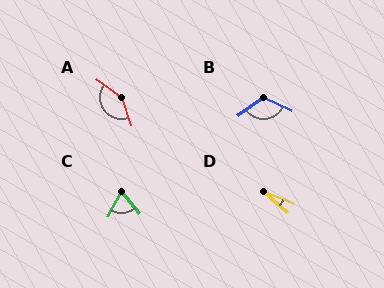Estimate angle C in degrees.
Approximately 68 degrees.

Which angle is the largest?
A, at approximately 143 degrees.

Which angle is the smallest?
D, at approximately 20 degrees.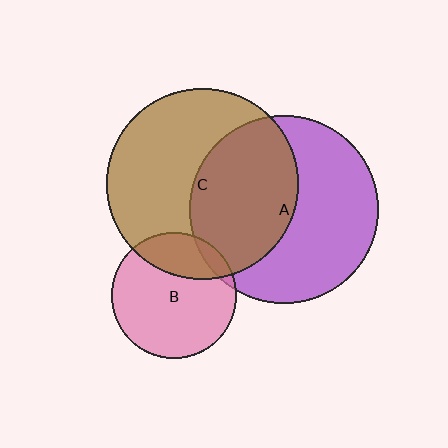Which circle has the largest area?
Circle C (brown).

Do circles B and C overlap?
Yes.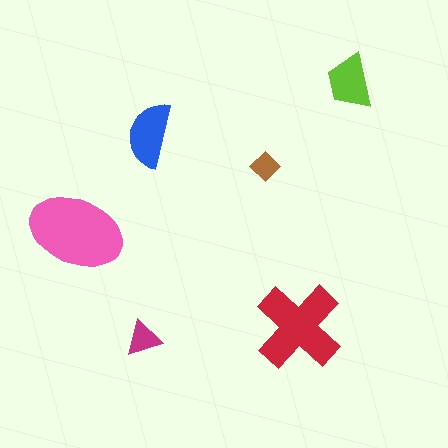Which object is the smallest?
The brown diamond.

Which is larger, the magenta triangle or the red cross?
The red cross.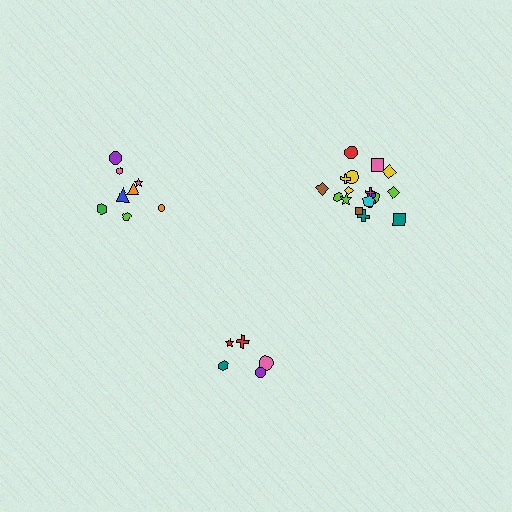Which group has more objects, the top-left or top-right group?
The top-right group.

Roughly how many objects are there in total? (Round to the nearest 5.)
Roughly 30 objects in total.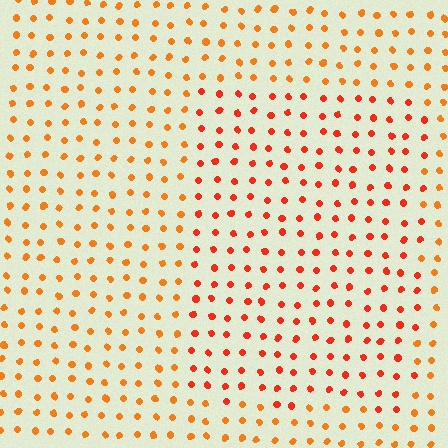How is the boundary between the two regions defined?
The boundary is defined purely by a slight shift in hue (about 23 degrees). Spacing, size, and orientation are identical on both sides.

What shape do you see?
I see a rectangle.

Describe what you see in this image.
The image is filled with small orange elements in a uniform arrangement. A rectangle-shaped region is visible where the elements are tinted to a slightly different hue, forming a subtle color boundary.